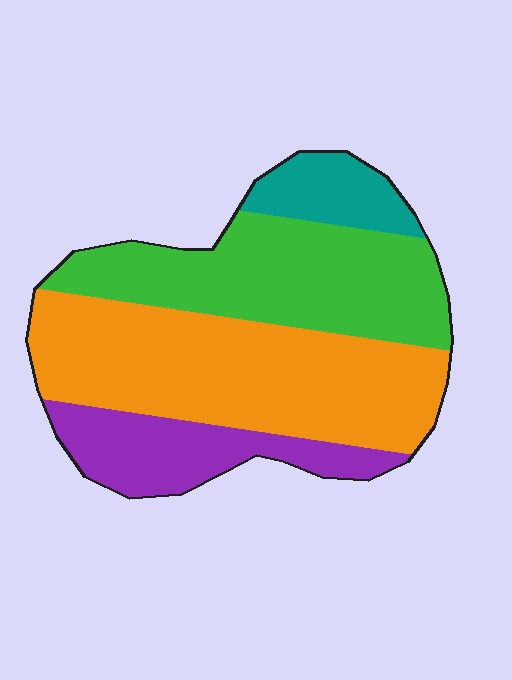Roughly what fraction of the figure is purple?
Purple takes up less than a sixth of the figure.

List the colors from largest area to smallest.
From largest to smallest: orange, green, purple, teal.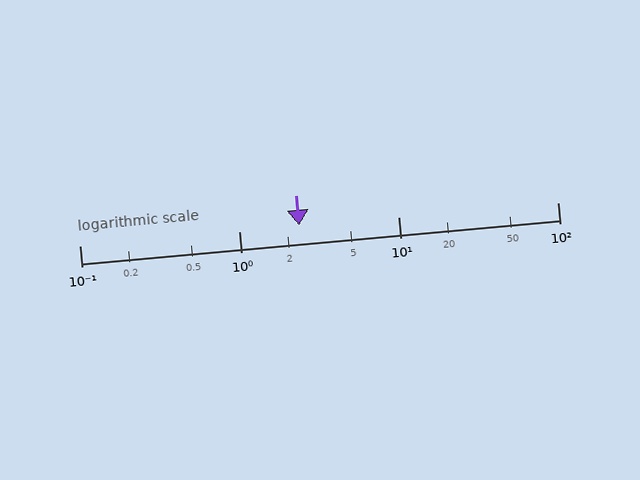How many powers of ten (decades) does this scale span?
The scale spans 3 decades, from 0.1 to 100.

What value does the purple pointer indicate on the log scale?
The pointer indicates approximately 2.4.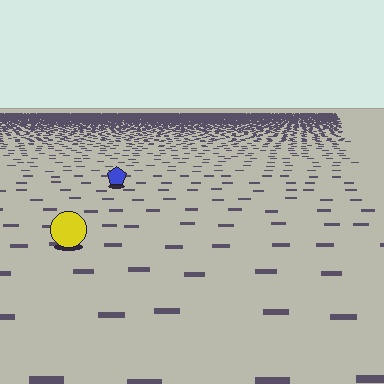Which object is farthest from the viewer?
The blue pentagon is farthest from the viewer. It appears smaller and the ground texture around it is denser.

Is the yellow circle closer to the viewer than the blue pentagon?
Yes. The yellow circle is closer — you can tell from the texture gradient: the ground texture is coarser near it.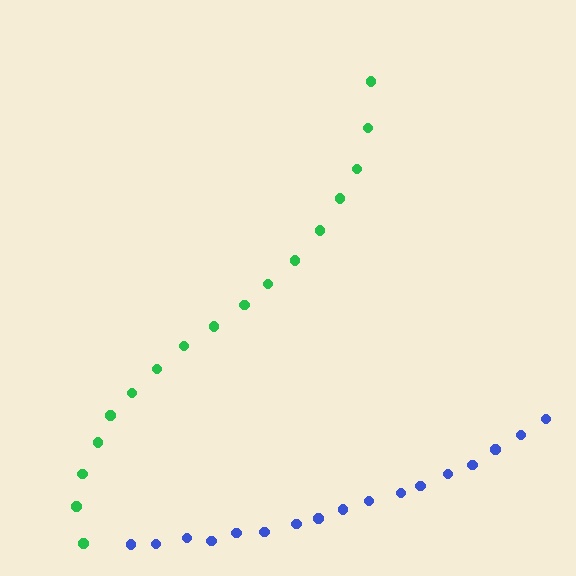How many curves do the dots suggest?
There are 2 distinct paths.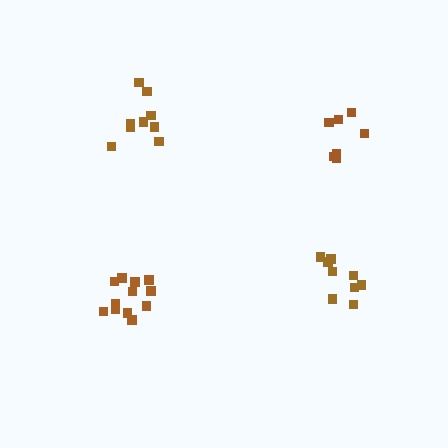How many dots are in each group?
Group 1: 12 dots, Group 2: 9 dots, Group 3: 9 dots, Group 4: 7 dots (37 total).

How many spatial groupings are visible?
There are 4 spatial groupings.